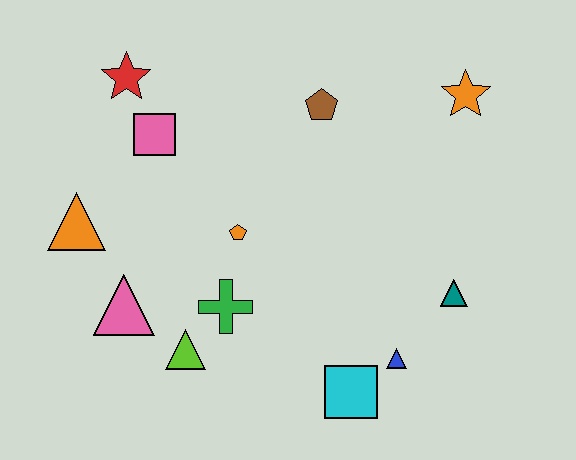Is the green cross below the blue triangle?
No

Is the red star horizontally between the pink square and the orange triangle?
Yes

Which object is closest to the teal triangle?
The blue triangle is closest to the teal triangle.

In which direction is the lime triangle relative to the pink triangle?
The lime triangle is to the right of the pink triangle.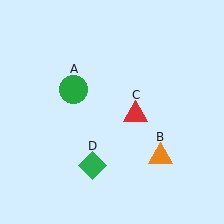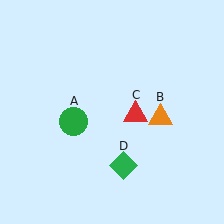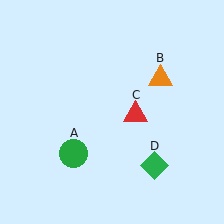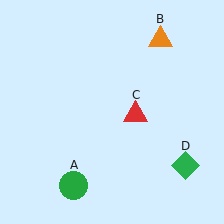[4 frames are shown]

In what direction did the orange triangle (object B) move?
The orange triangle (object B) moved up.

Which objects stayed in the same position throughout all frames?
Red triangle (object C) remained stationary.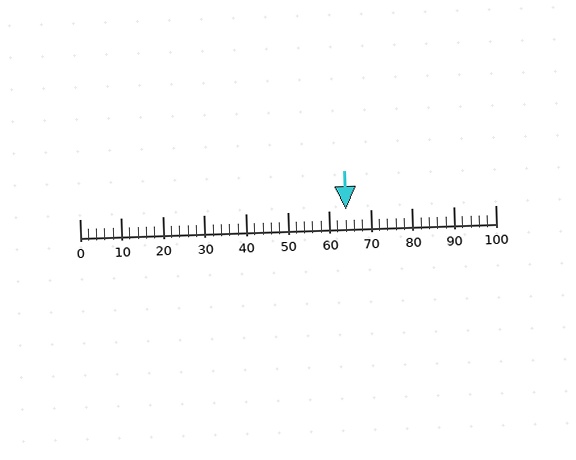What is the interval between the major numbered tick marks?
The major tick marks are spaced 10 units apart.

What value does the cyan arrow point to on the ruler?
The cyan arrow points to approximately 64.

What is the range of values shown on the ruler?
The ruler shows values from 0 to 100.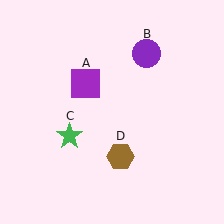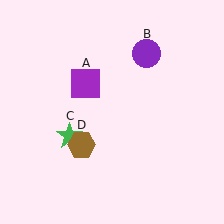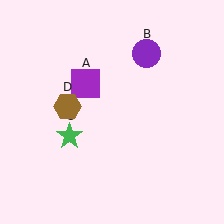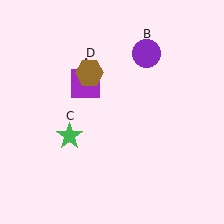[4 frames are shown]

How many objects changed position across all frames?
1 object changed position: brown hexagon (object D).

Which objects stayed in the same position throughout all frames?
Purple square (object A) and purple circle (object B) and green star (object C) remained stationary.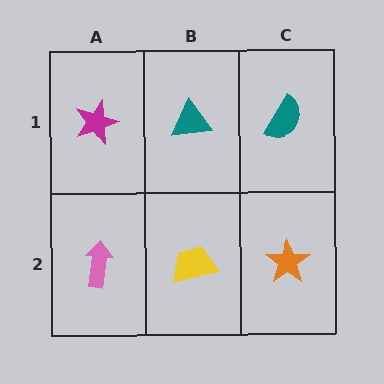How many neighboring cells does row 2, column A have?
2.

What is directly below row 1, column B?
A yellow trapezoid.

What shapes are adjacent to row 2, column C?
A teal semicircle (row 1, column C), a yellow trapezoid (row 2, column B).